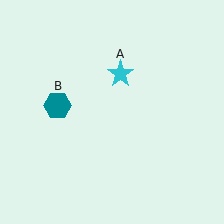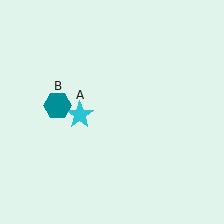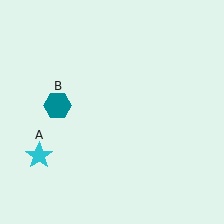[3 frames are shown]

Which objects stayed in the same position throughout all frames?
Teal hexagon (object B) remained stationary.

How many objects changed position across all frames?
1 object changed position: cyan star (object A).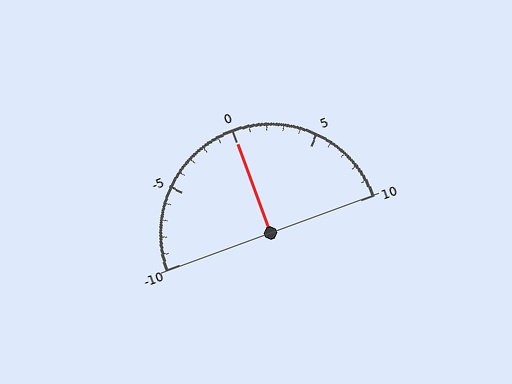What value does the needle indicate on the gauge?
The needle indicates approximately 0.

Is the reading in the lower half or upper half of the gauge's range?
The reading is in the upper half of the range (-10 to 10).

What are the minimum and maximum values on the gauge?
The gauge ranges from -10 to 10.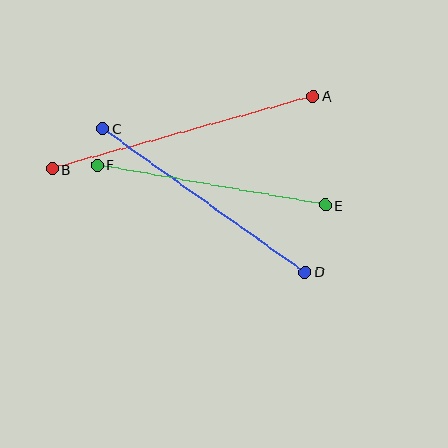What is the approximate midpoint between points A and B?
The midpoint is at approximately (183, 133) pixels.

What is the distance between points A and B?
The distance is approximately 271 pixels.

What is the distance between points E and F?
The distance is approximately 231 pixels.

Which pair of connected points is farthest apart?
Points A and B are farthest apart.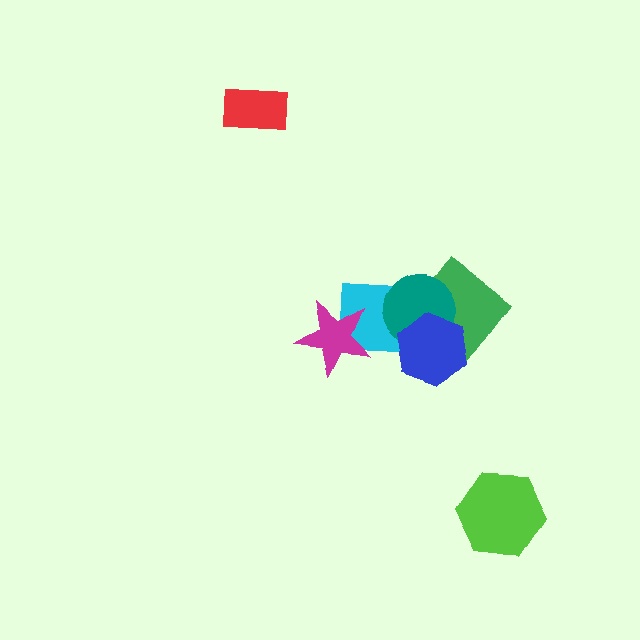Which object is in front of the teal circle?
The blue hexagon is in front of the teal circle.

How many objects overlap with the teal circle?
3 objects overlap with the teal circle.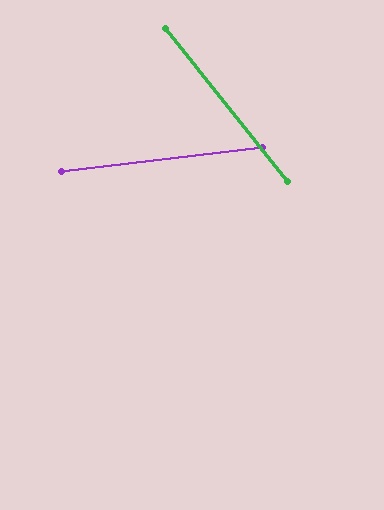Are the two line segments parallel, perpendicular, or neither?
Neither parallel nor perpendicular — they differ by about 58°.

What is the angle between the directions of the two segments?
Approximately 58 degrees.